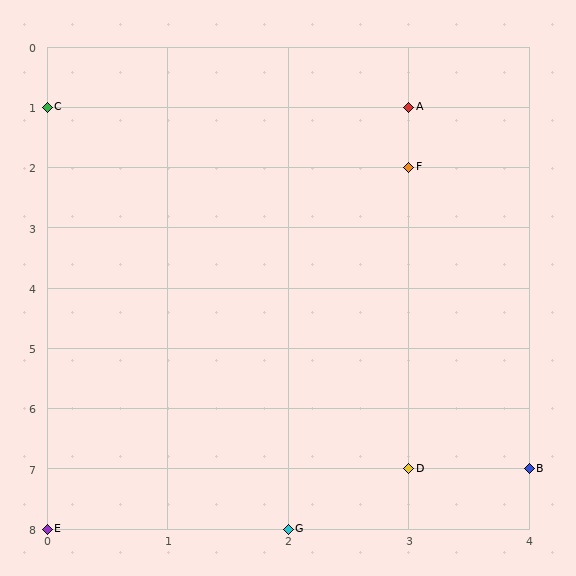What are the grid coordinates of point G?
Point G is at grid coordinates (2, 8).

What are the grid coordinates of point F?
Point F is at grid coordinates (3, 2).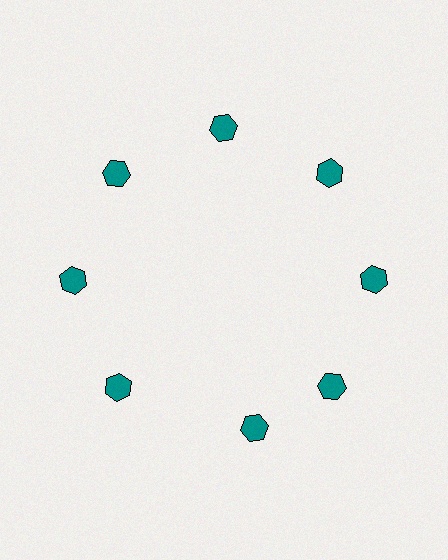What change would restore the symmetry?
The symmetry would be restored by rotating it back into even spacing with its neighbors so that all 8 hexagons sit at equal angles and equal distance from the center.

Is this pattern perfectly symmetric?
No. The 8 teal hexagons are arranged in a ring, but one element near the 6 o'clock position is rotated out of alignment along the ring, breaking the 8-fold rotational symmetry.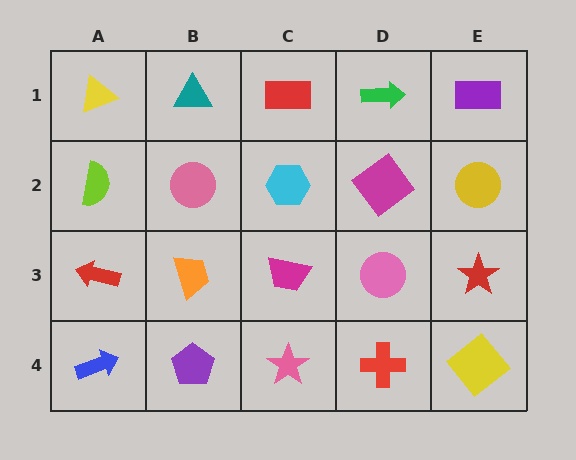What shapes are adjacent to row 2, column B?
A teal triangle (row 1, column B), an orange trapezoid (row 3, column B), a lime semicircle (row 2, column A), a cyan hexagon (row 2, column C).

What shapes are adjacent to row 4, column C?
A magenta trapezoid (row 3, column C), a purple pentagon (row 4, column B), a red cross (row 4, column D).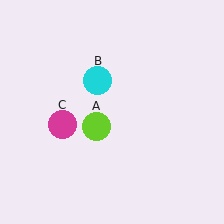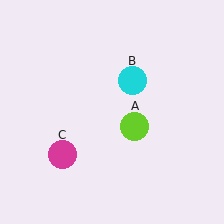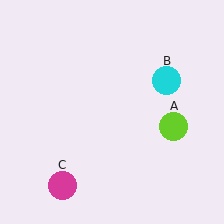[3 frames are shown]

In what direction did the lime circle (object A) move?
The lime circle (object A) moved right.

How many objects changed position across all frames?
3 objects changed position: lime circle (object A), cyan circle (object B), magenta circle (object C).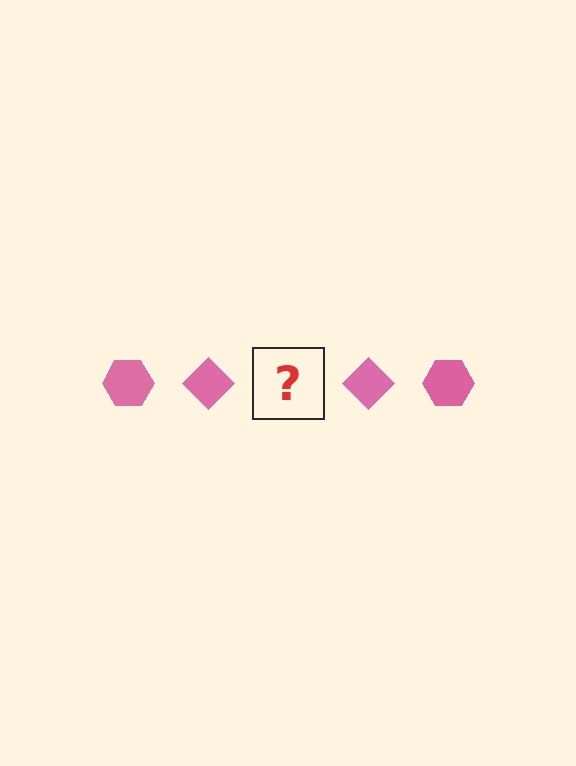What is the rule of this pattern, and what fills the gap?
The rule is that the pattern cycles through hexagon, diamond shapes in pink. The gap should be filled with a pink hexagon.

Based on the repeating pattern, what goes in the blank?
The blank should be a pink hexagon.